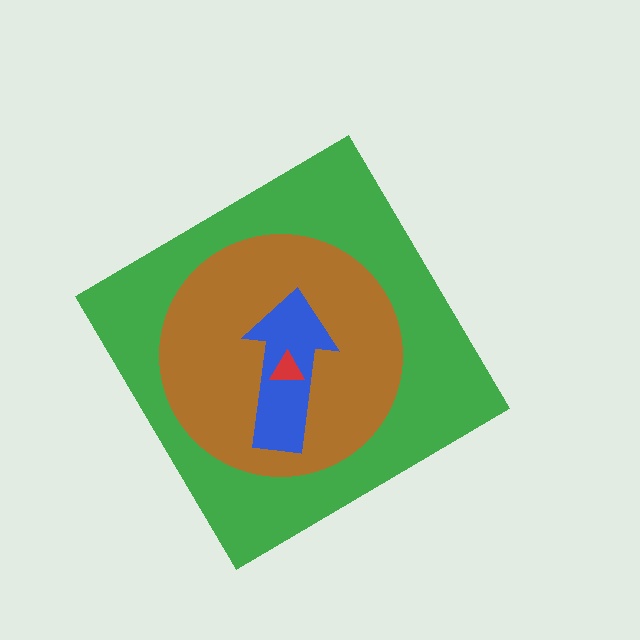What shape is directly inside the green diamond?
The brown circle.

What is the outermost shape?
The green diamond.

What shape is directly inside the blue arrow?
The red triangle.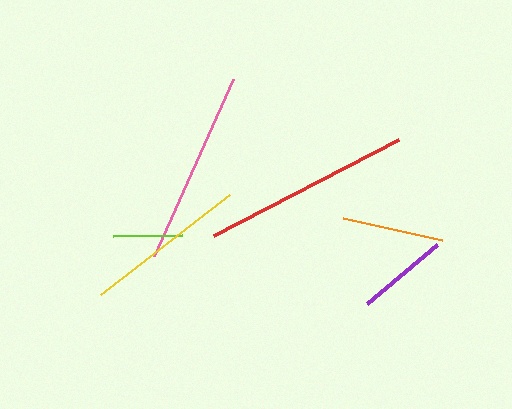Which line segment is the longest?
The red line is the longest at approximately 209 pixels.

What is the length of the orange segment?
The orange segment is approximately 101 pixels long.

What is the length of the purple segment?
The purple segment is approximately 92 pixels long.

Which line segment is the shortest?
The lime line is the shortest at approximately 68 pixels.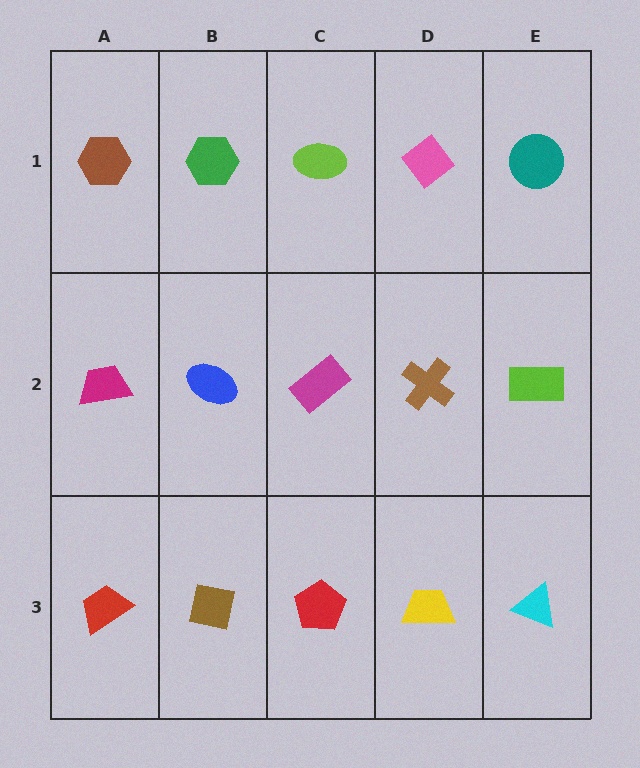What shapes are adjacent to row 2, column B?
A green hexagon (row 1, column B), a brown square (row 3, column B), a magenta trapezoid (row 2, column A), a magenta rectangle (row 2, column C).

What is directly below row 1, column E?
A lime rectangle.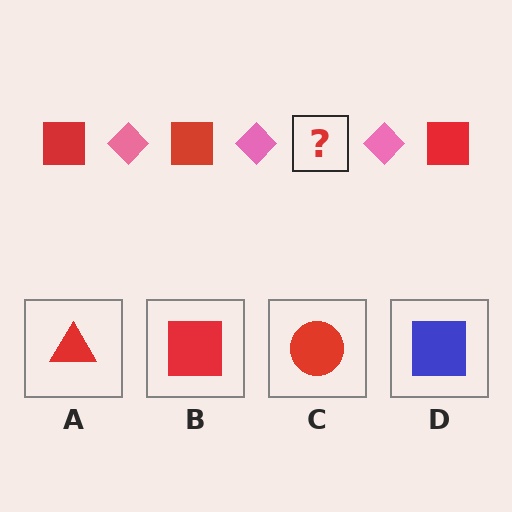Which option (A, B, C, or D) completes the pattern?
B.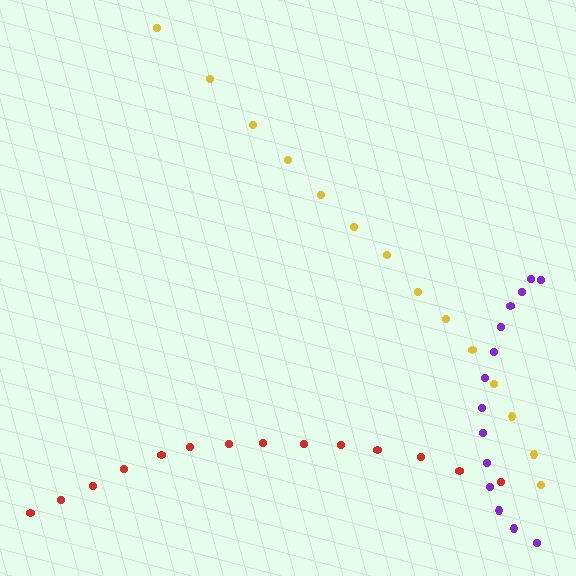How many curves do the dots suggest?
There are 3 distinct paths.